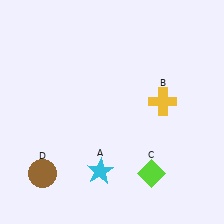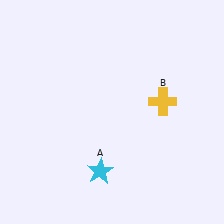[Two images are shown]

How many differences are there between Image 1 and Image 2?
There are 2 differences between the two images.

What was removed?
The brown circle (D), the lime diamond (C) were removed in Image 2.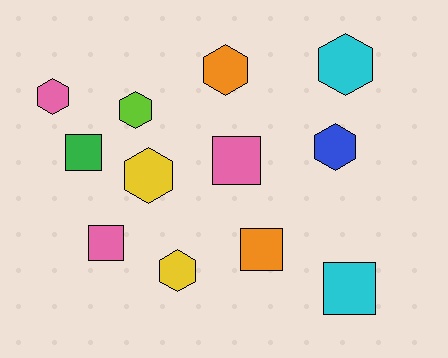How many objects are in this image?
There are 12 objects.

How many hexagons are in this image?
There are 7 hexagons.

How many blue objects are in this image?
There is 1 blue object.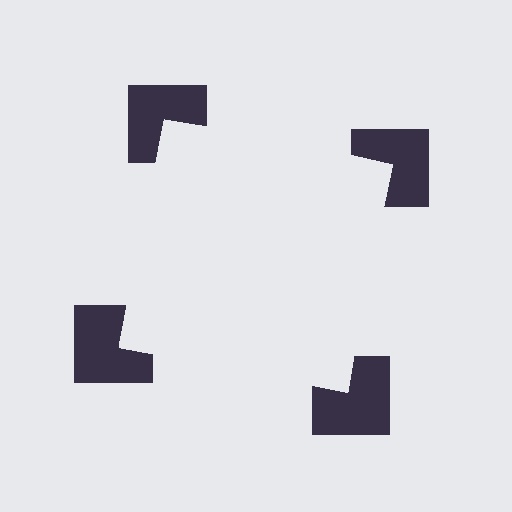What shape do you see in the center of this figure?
An illusory square — its edges are inferred from the aligned wedge cuts in the notched squares, not physically drawn.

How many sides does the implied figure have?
4 sides.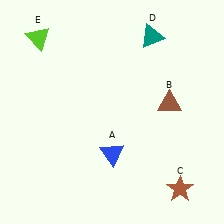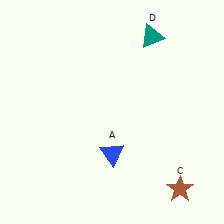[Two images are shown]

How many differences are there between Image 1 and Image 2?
There are 2 differences between the two images.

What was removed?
The brown triangle (B), the lime triangle (E) were removed in Image 2.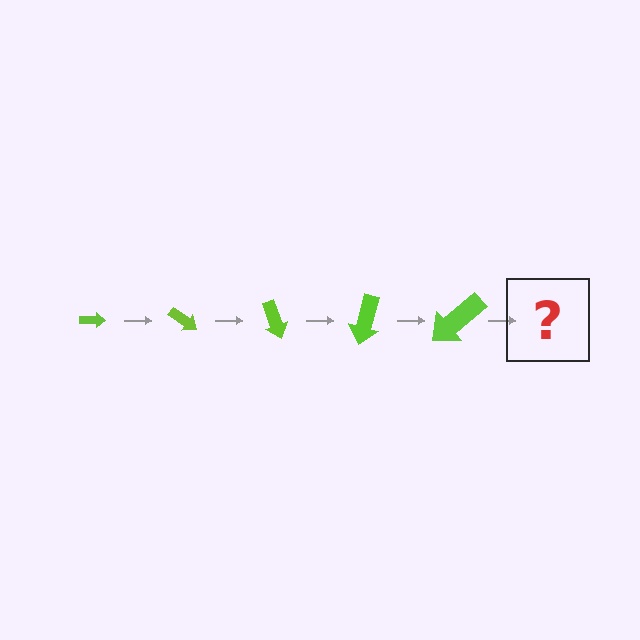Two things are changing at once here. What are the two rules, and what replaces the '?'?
The two rules are that the arrow grows larger each step and it rotates 35 degrees each step. The '?' should be an arrow, larger than the previous one and rotated 175 degrees from the start.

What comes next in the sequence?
The next element should be an arrow, larger than the previous one and rotated 175 degrees from the start.